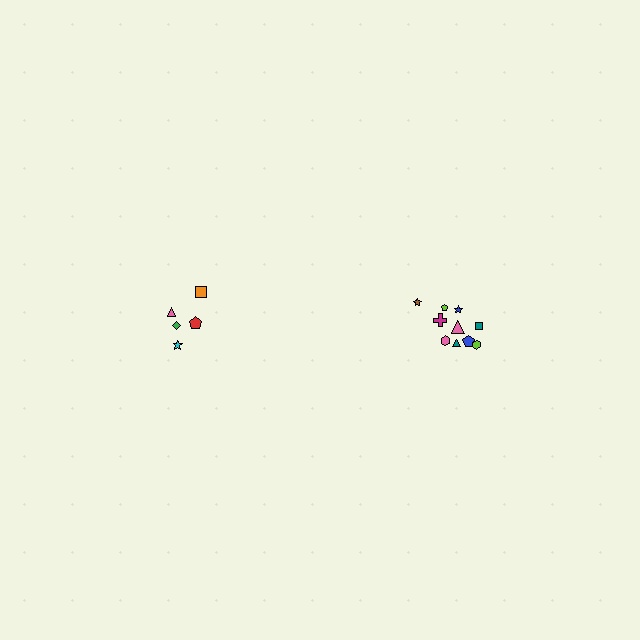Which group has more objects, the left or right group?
The right group.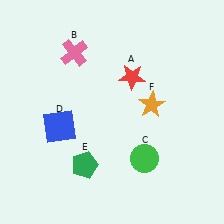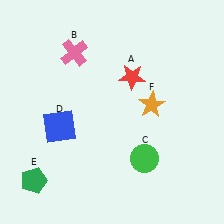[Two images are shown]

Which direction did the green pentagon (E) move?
The green pentagon (E) moved left.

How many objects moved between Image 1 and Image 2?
1 object moved between the two images.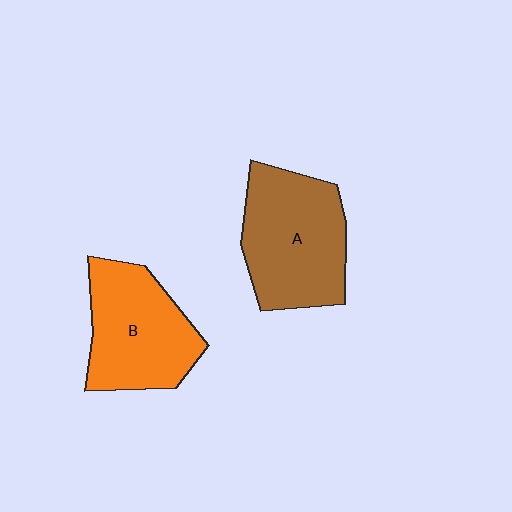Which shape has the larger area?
Shape A (brown).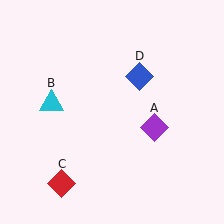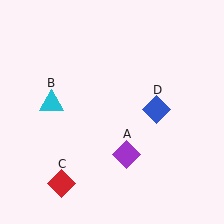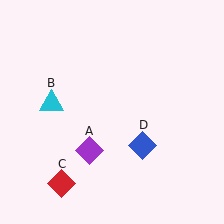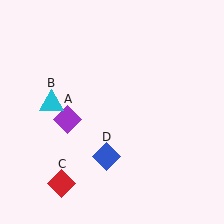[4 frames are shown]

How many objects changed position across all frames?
2 objects changed position: purple diamond (object A), blue diamond (object D).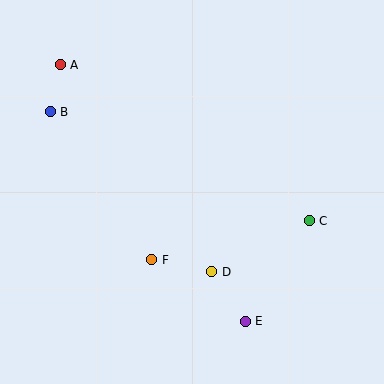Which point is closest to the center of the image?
Point F at (152, 260) is closest to the center.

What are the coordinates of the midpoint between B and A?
The midpoint between B and A is at (55, 88).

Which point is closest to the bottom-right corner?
Point E is closest to the bottom-right corner.